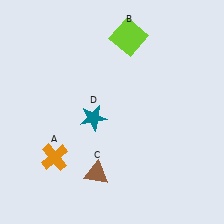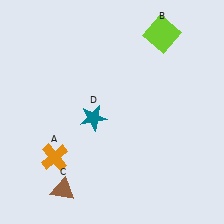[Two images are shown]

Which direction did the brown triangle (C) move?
The brown triangle (C) moved left.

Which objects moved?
The objects that moved are: the lime square (B), the brown triangle (C).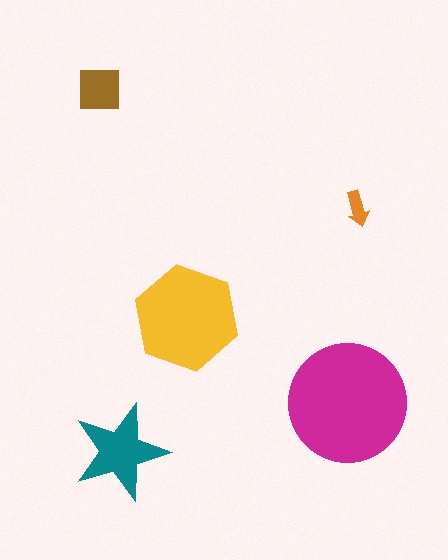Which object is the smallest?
The orange arrow.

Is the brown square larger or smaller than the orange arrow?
Larger.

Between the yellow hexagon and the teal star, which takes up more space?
The yellow hexagon.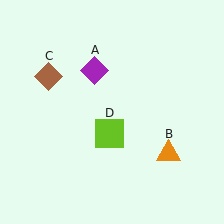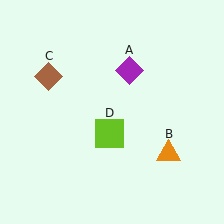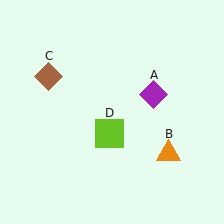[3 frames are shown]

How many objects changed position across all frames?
1 object changed position: purple diamond (object A).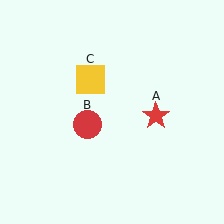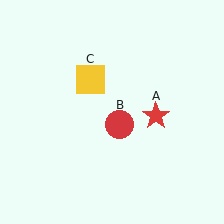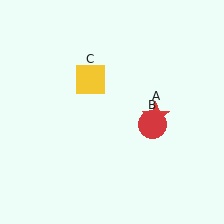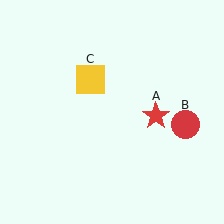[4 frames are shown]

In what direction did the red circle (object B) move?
The red circle (object B) moved right.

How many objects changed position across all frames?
1 object changed position: red circle (object B).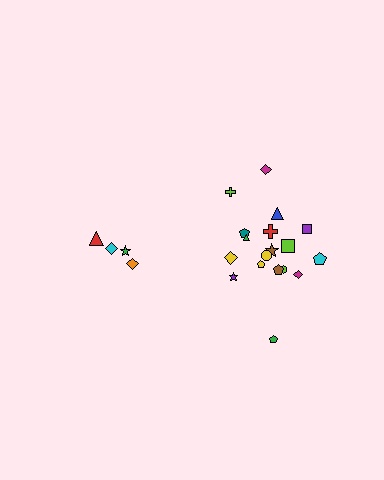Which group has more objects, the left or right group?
The right group.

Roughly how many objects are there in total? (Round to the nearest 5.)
Roughly 20 objects in total.